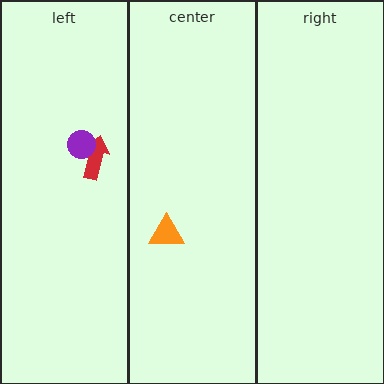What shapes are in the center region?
The orange triangle.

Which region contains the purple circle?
The left region.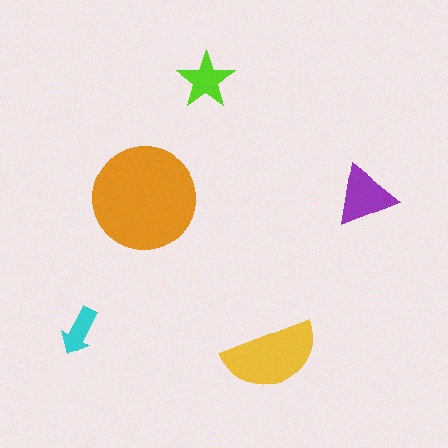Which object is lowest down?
The yellow semicircle is bottommost.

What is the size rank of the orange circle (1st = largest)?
1st.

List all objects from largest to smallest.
The orange circle, the yellow semicircle, the purple triangle, the lime star, the cyan arrow.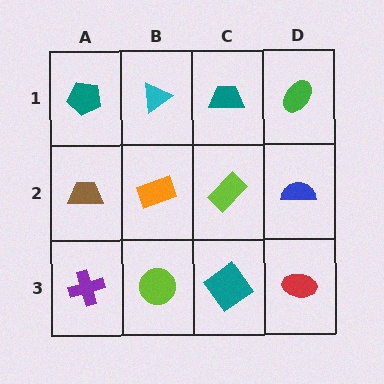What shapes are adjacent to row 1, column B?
An orange rectangle (row 2, column B), a teal pentagon (row 1, column A), a teal trapezoid (row 1, column C).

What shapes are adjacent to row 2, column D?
A green ellipse (row 1, column D), a red ellipse (row 3, column D), a lime rectangle (row 2, column C).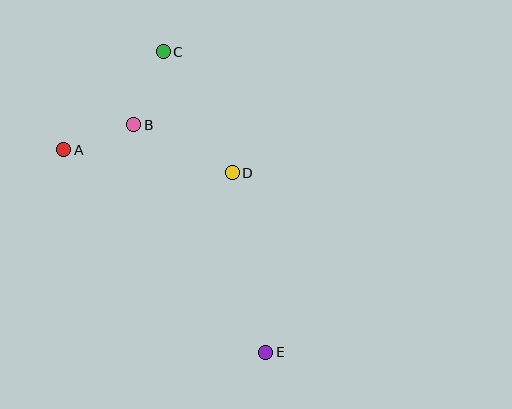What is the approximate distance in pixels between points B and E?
The distance between B and E is approximately 263 pixels.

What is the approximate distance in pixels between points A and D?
The distance between A and D is approximately 170 pixels.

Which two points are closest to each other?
Points A and B are closest to each other.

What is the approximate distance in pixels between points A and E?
The distance between A and E is approximately 286 pixels.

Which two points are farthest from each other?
Points C and E are farthest from each other.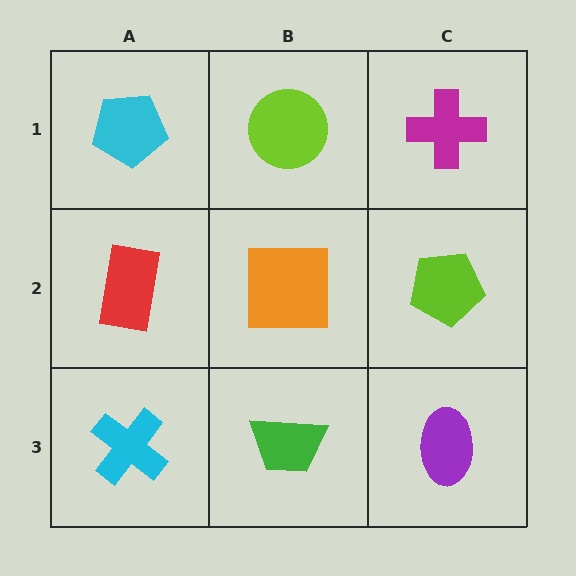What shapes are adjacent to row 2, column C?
A magenta cross (row 1, column C), a purple ellipse (row 3, column C), an orange square (row 2, column B).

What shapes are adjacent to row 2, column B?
A lime circle (row 1, column B), a green trapezoid (row 3, column B), a red rectangle (row 2, column A), a lime pentagon (row 2, column C).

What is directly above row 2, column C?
A magenta cross.